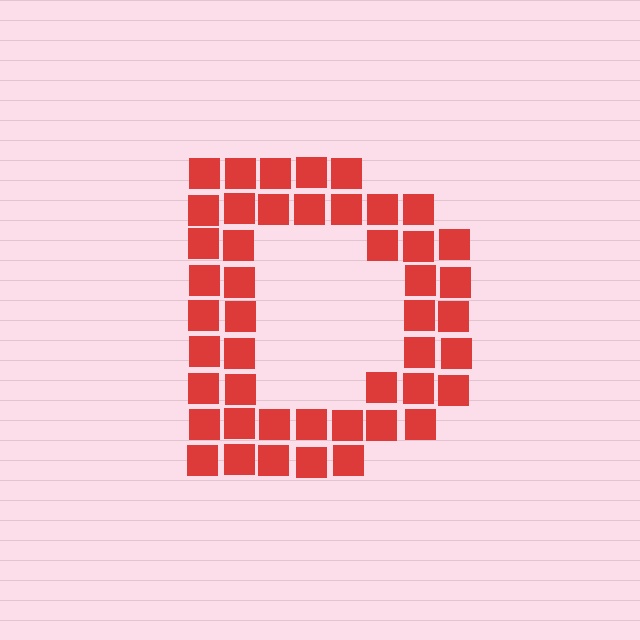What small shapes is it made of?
It is made of small squares.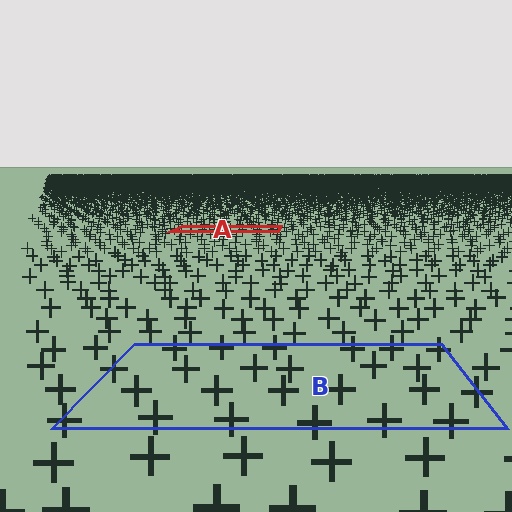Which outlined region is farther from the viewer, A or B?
Region A is farther from the viewer — the texture elements inside it appear smaller and more densely packed.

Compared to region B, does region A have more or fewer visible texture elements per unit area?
Region A has more texture elements per unit area — they are packed more densely because it is farther away.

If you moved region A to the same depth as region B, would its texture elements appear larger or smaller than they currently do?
They would appear larger. At a closer depth, the same texture elements are projected at a bigger on-screen size.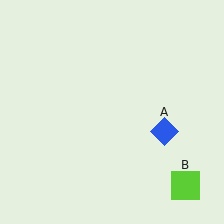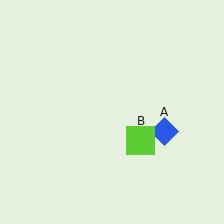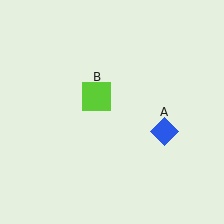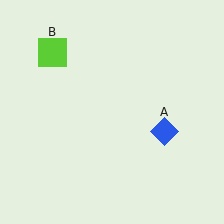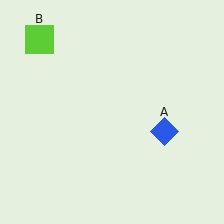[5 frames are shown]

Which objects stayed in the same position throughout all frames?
Blue diamond (object A) remained stationary.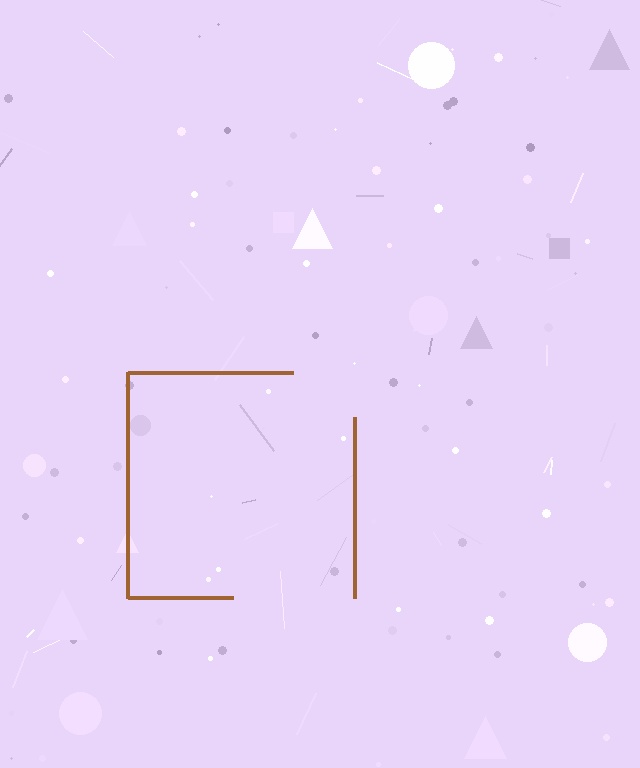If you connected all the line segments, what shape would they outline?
They would outline a square.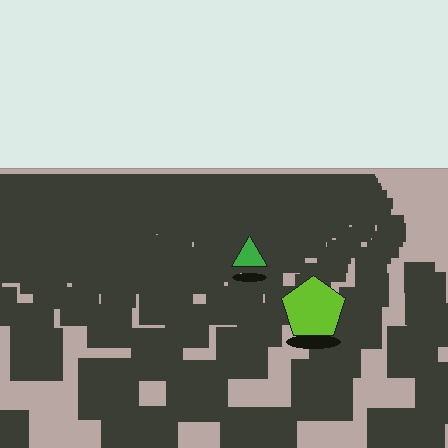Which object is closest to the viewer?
The lime pentagon is closest. The texture marks near it are larger and more spread out.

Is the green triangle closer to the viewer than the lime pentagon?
No. The lime pentagon is closer — you can tell from the texture gradient: the ground texture is coarser near it.